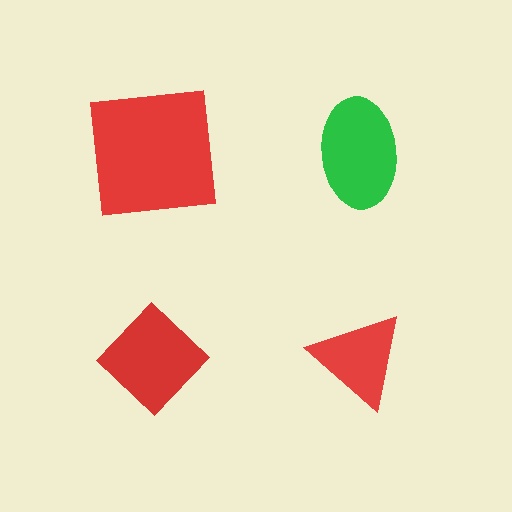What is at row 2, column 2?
A red triangle.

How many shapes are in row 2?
2 shapes.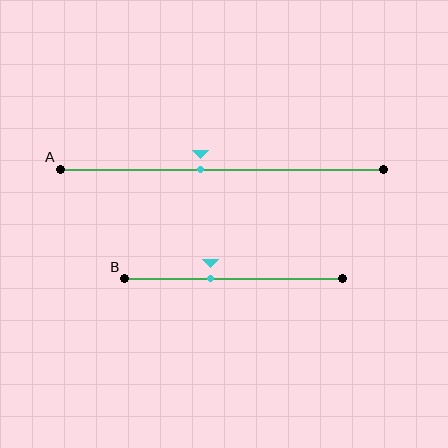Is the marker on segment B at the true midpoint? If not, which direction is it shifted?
No, the marker on segment B is shifted to the left by about 11% of the segment length.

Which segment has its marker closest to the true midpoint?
Segment A has its marker closest to the true midpoint.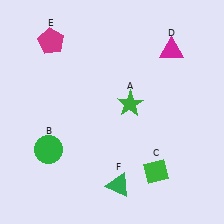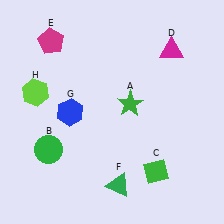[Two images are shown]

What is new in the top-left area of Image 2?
A lime hexagon (H) was added in the top-left area of Image 2.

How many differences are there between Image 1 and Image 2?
There are 2 differences between the two images.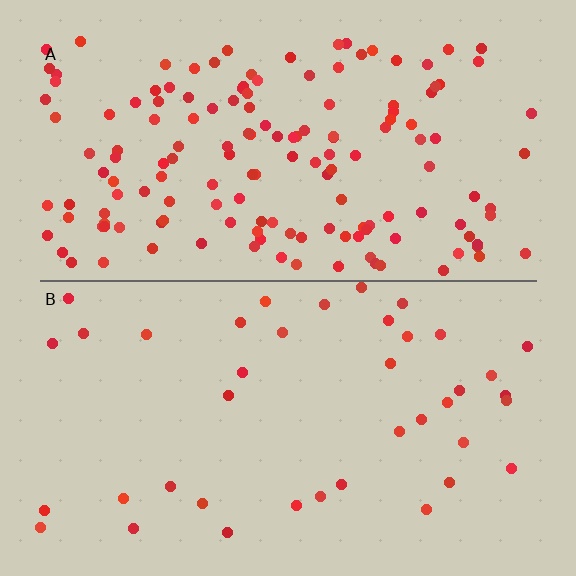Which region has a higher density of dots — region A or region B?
A (the top).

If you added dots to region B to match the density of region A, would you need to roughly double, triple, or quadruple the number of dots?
Approximately quadruple.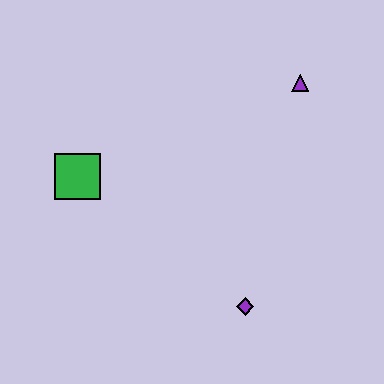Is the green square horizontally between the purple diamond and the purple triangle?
No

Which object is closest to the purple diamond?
The green square is closest to the purple diamond.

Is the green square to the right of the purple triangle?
No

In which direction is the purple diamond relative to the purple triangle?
The purple diamond is below the purple triangle.